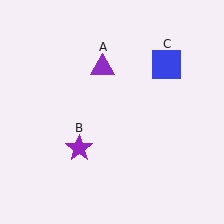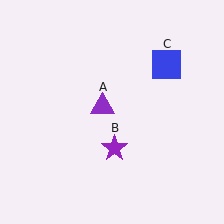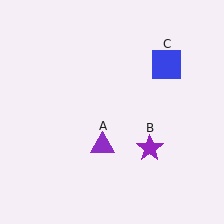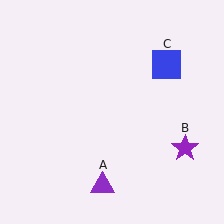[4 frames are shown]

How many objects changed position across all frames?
2 objects changed position: purple triangle (object A), purple star (object B).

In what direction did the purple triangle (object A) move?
The purple triangle (object A) moved down.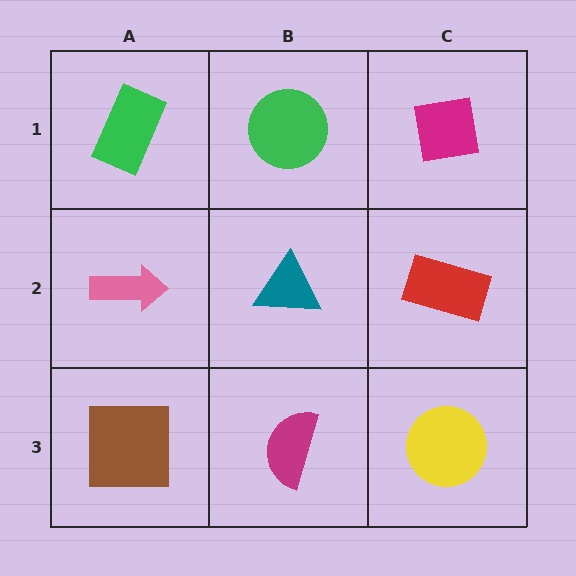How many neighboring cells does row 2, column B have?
4.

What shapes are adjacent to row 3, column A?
A pink arrow (row 2, column A), a magenta semicircle (row 3, column B).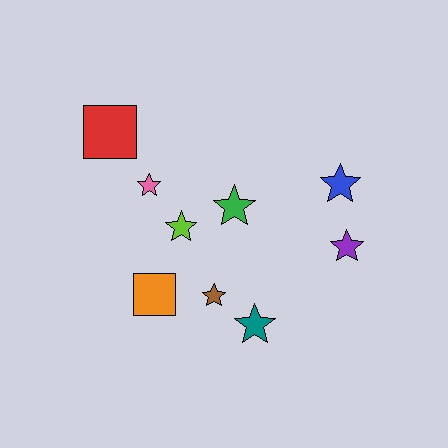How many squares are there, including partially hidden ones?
There are 2 squares.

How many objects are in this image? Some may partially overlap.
There are 9 objects.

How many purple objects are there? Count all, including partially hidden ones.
There is 1 purple object.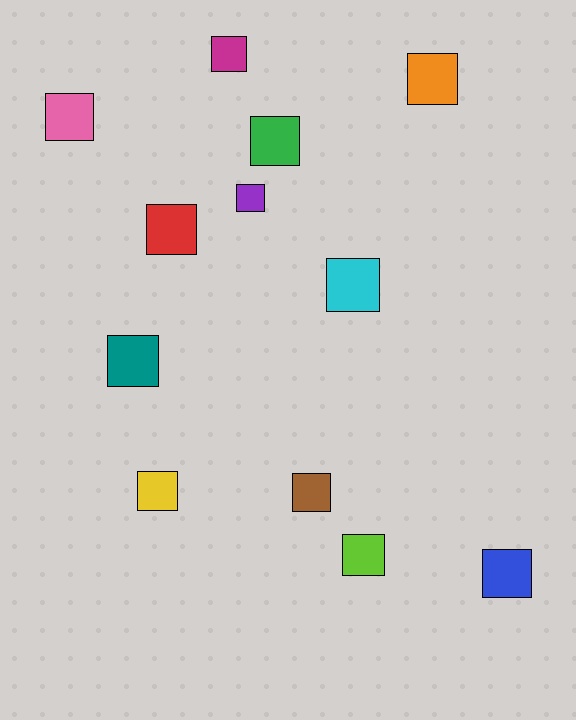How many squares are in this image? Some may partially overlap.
There are 12 squares.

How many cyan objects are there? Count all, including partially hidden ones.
There is 1 cyan object.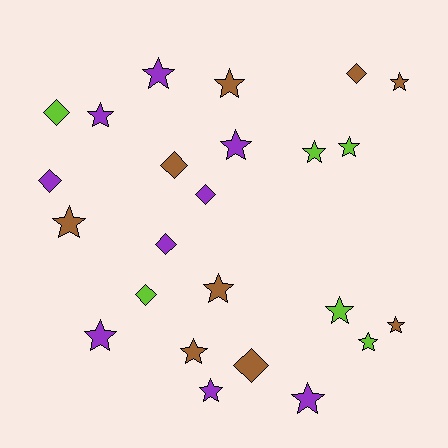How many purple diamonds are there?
There are 3 purple diamonds.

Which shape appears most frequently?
Star, with 16 objects.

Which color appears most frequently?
Purple, with 9 objects.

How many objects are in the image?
There are 24 objects.